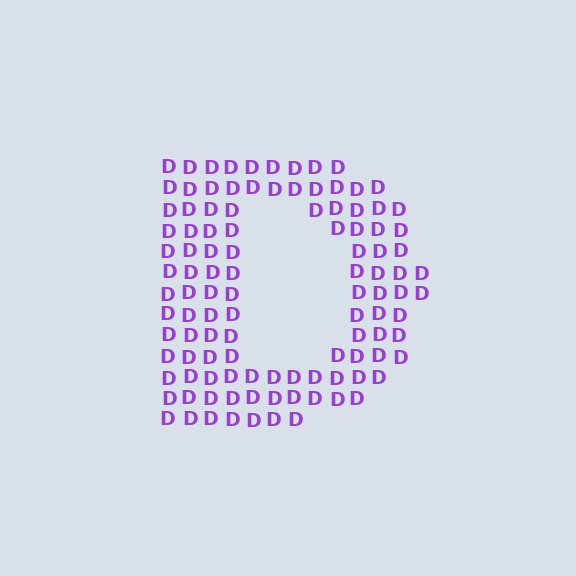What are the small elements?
The small elements are letter D's.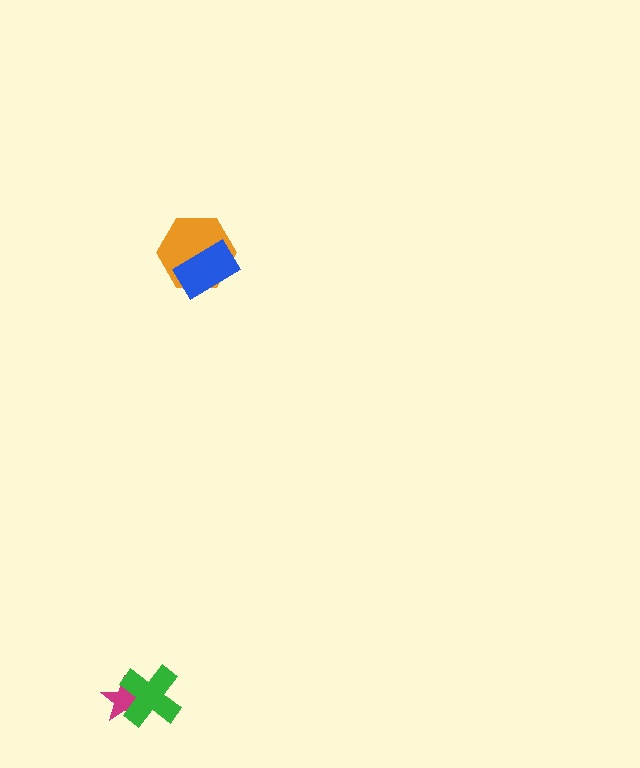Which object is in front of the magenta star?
The green cross is in front of the magenta star.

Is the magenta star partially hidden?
Yes, it is partially covered by another shape.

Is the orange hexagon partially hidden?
Yes, it is partially covered by another shape.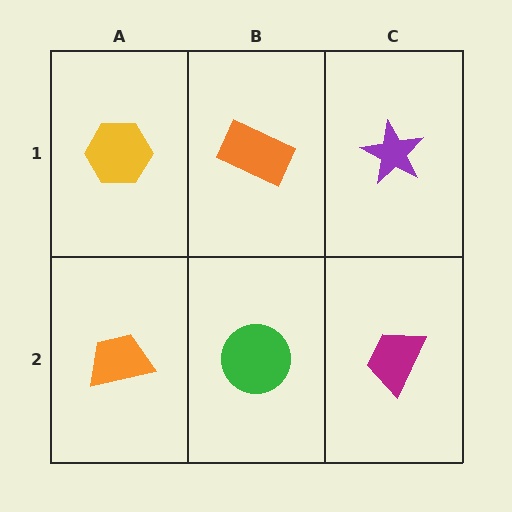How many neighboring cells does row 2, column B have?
3.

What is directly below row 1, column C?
A magenta trapezoid.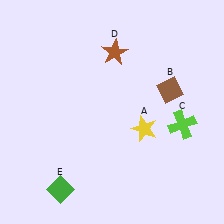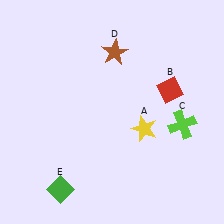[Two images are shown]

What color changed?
The diamond (B) changed from brown in Image 1 to red in Image 2.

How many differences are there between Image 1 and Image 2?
There is 1 difference between the two images.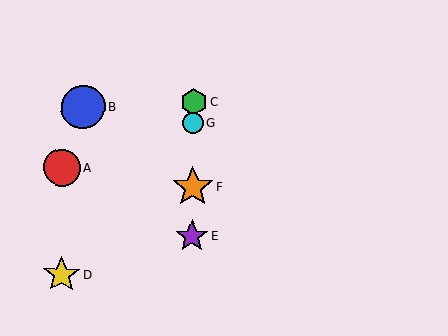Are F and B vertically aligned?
No, F is at x≈193 and B is at x≈83.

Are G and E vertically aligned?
Yes, both are at x≈193.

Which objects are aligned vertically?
Objects C, E, F, G are aligned vertically.